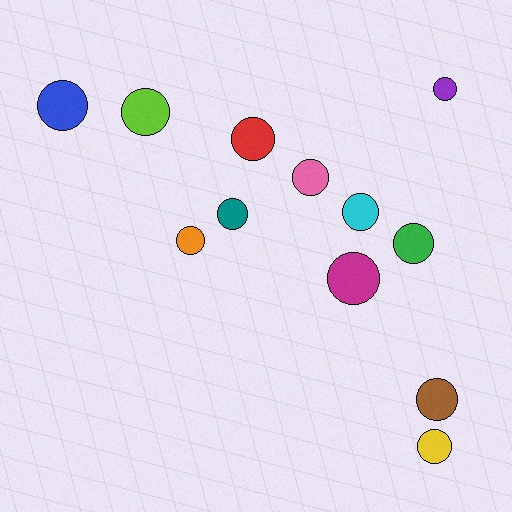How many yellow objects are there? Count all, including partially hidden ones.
There is 1 yellow object.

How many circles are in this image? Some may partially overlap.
There are 12 circles.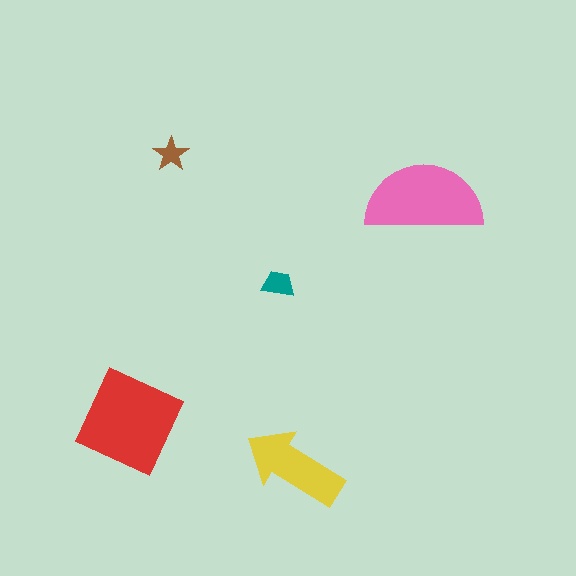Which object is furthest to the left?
The red square is leftmost.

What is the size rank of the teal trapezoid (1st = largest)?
4th.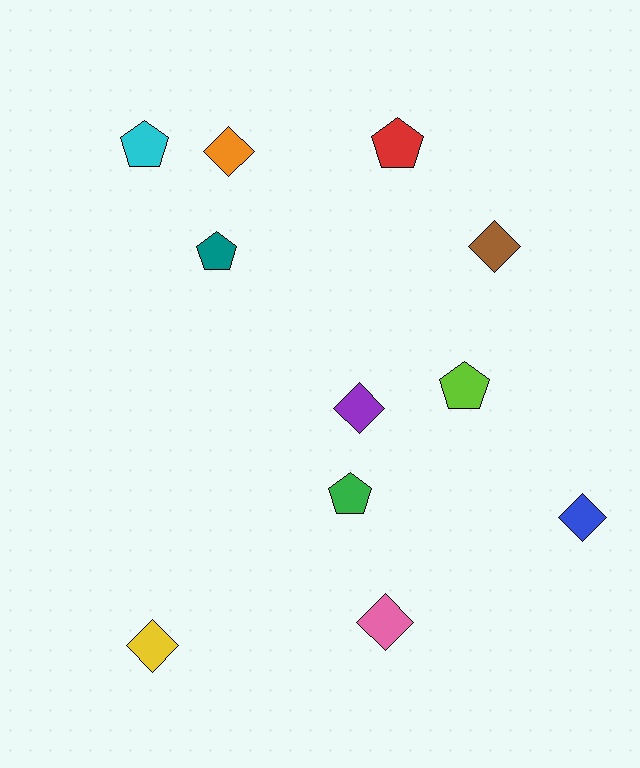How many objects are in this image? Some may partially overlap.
There are 11 objects.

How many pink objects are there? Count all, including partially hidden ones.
There is 1 pink object.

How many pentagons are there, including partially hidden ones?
There are 5 pentagons.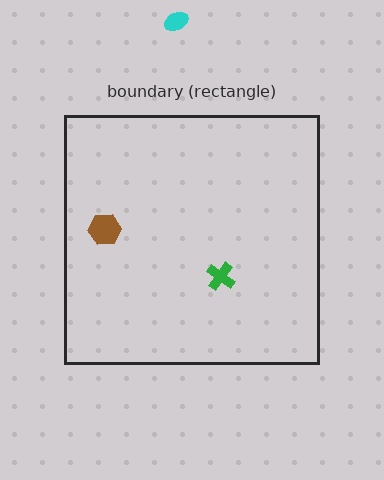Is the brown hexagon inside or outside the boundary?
Inside.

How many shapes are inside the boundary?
2 inside, 1 outside.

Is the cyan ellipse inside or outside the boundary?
Outside.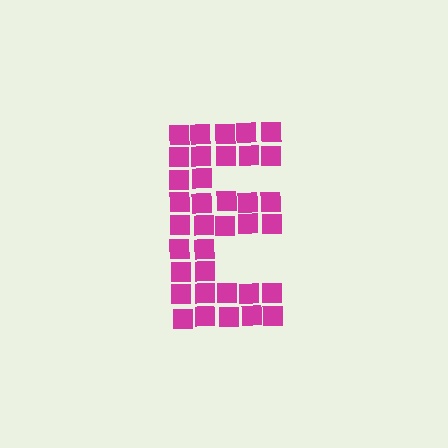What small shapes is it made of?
It is made of small squares.